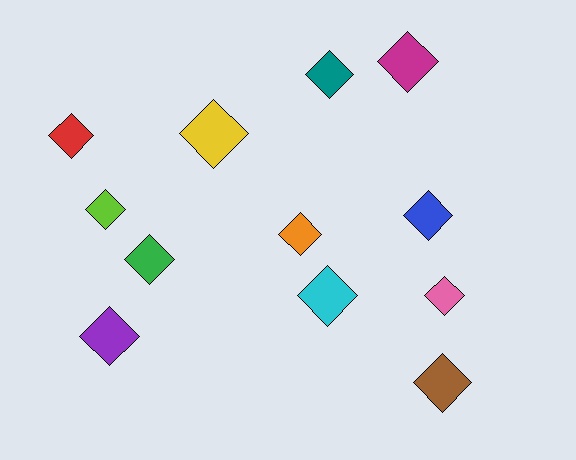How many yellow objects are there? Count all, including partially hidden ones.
There is 1 yellow object.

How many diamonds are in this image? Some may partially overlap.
There are 12 diamonds.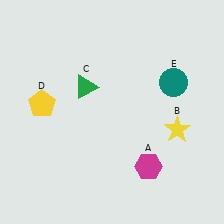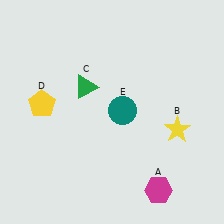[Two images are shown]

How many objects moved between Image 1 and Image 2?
2 objects moved between the two images.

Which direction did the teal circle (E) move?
The teal circle (E) moved left.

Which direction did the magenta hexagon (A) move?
The magenta hexagon (A) moved down.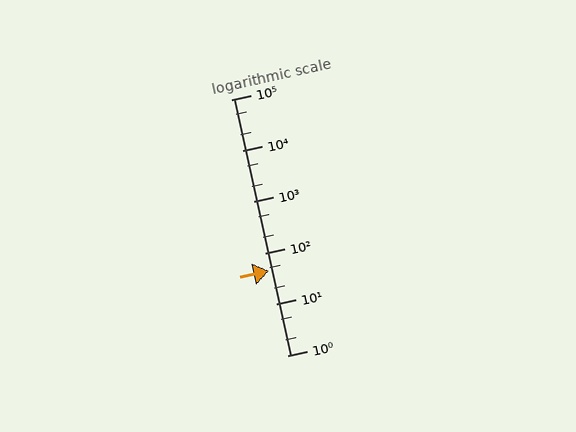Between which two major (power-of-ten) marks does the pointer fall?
The pointer is between 10 and 100.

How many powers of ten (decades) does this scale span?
The scale spans 5 decades, from 1 to 100000.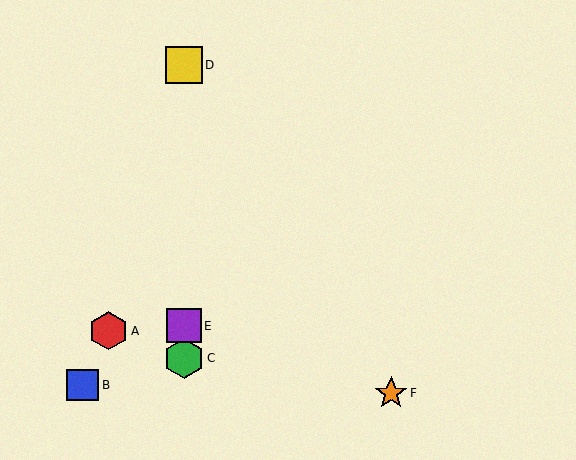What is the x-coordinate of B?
Object B is at x≈83.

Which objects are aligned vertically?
Objects C, D, E are aligned vertically.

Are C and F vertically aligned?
No, C is at x≈184 and F is at x≈391.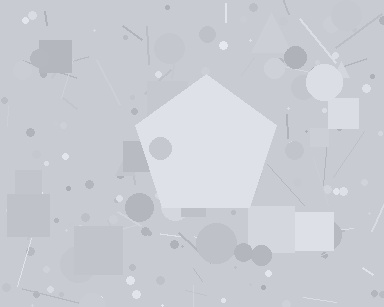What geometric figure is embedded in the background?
A pentagon is embedded in the background.